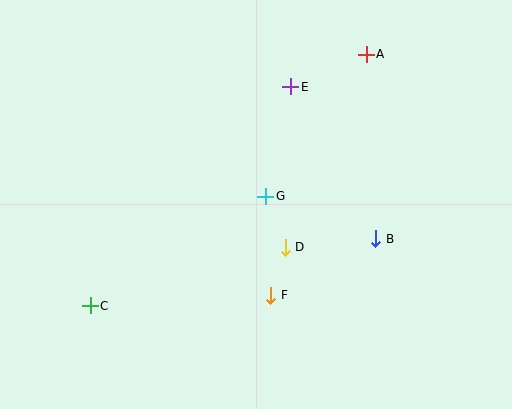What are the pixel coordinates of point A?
Point A is at (366, 54).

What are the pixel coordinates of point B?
Point B is at (376, 239).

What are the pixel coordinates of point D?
Point D is at (285, 247).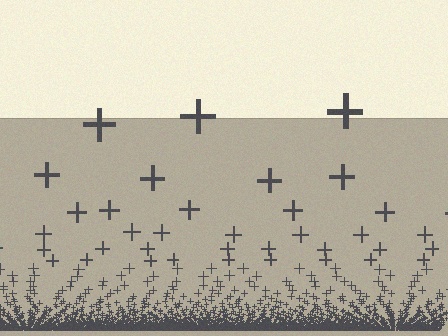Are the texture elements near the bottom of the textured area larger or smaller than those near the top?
Smaller. The gradient is inverted — elements near the bottom are smaller and denser.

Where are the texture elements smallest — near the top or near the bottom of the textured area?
Near the bottom.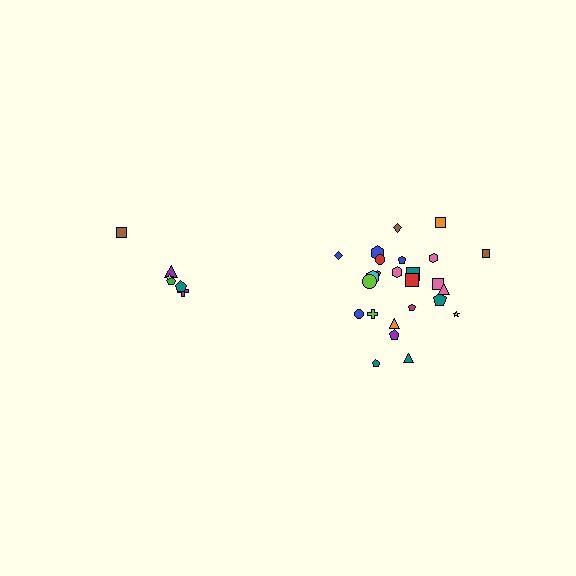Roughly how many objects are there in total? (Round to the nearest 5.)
Roughly 30 objects in total.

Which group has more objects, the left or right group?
The right group.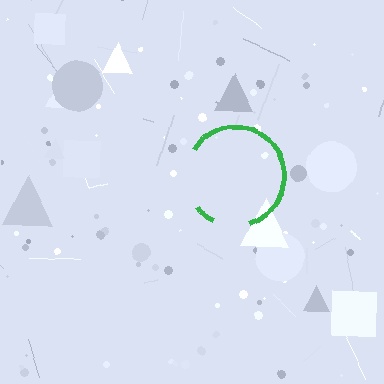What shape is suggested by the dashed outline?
The dashed outline suggests a circle.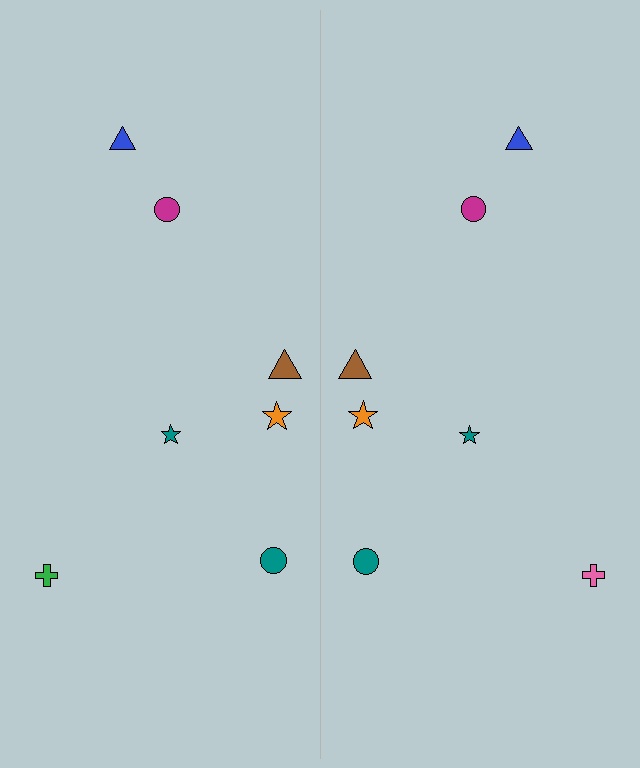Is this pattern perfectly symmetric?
No, the pattern is not perfectly symmetric. The pink cross on the right side breaks the symmetry — its mirror counterpart is green.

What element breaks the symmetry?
The pink cross on the right side breaks the symmetry — its mirror counterpart is green.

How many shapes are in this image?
There are 14 shapes in this image.